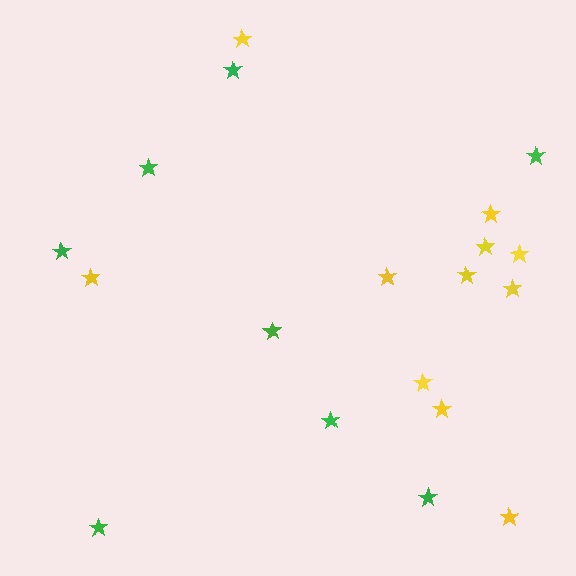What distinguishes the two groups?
There are 2 groups: one group of yellow stars (11) and one group of green stars (8).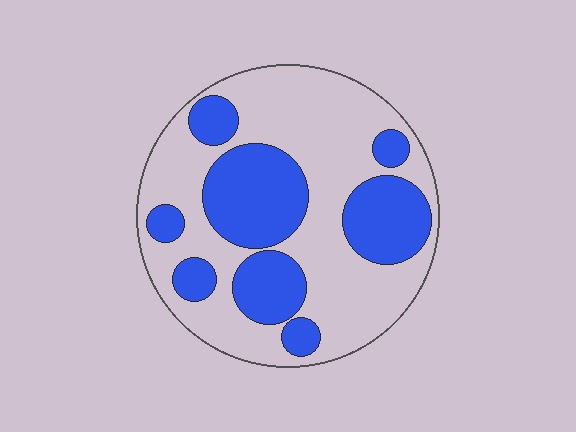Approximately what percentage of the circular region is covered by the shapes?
Approximately 35%.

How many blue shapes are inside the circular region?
8.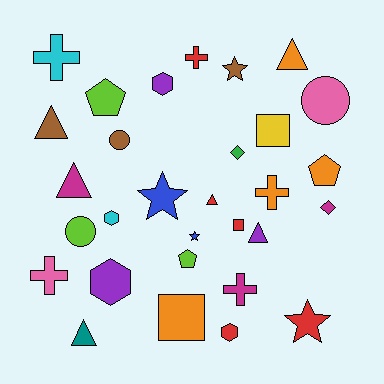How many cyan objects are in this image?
There are 2 cyan objects.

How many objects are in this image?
There are 30 objects.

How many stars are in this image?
There are 4 stars.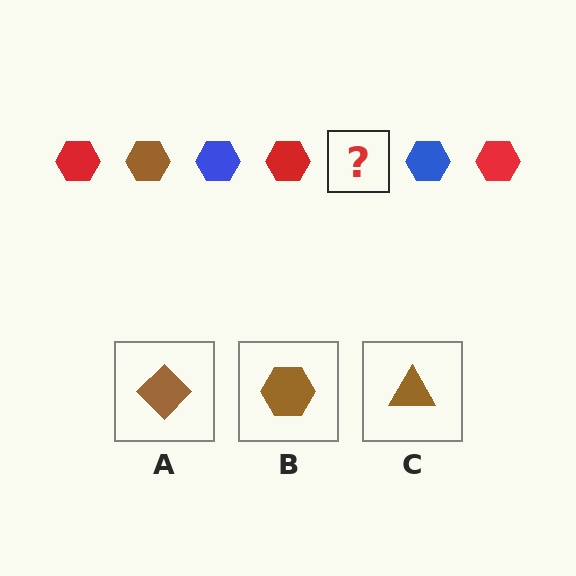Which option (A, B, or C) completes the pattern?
B.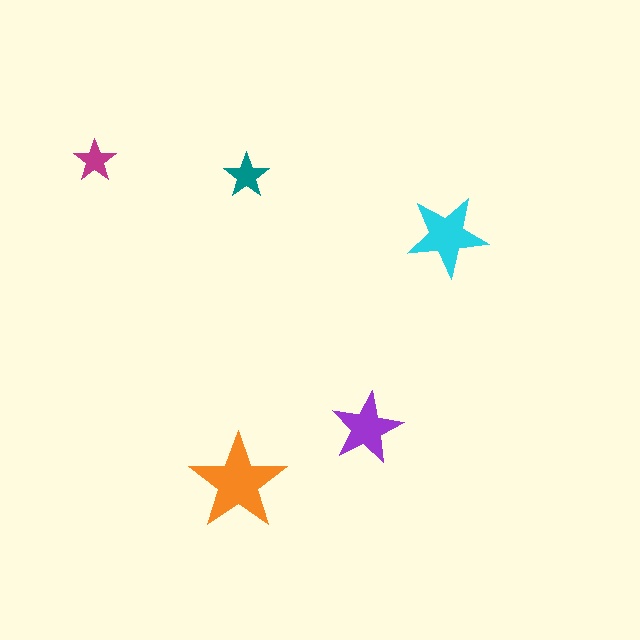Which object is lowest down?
The orange star is bottommost.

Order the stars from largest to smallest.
the orange one, the cyan one, the purple one, the teal one, the magenta one.